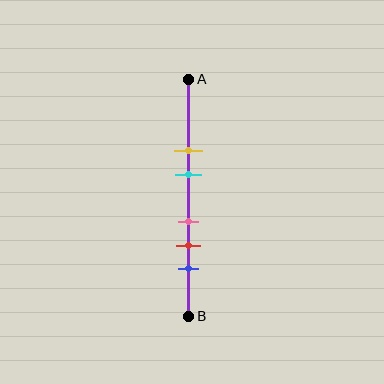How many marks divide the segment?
There are 5 marks dividing the segment.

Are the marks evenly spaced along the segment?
No, the marks are not evenly spaced.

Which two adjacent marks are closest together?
The pink and red marks are the closest adjacent pair.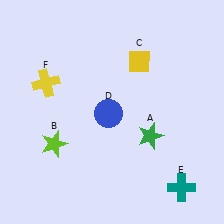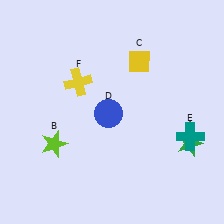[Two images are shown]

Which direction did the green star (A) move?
The green star (A) moved right.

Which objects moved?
The objects that moved are: the green star (A), the teal cross (E), the yellow cross (F).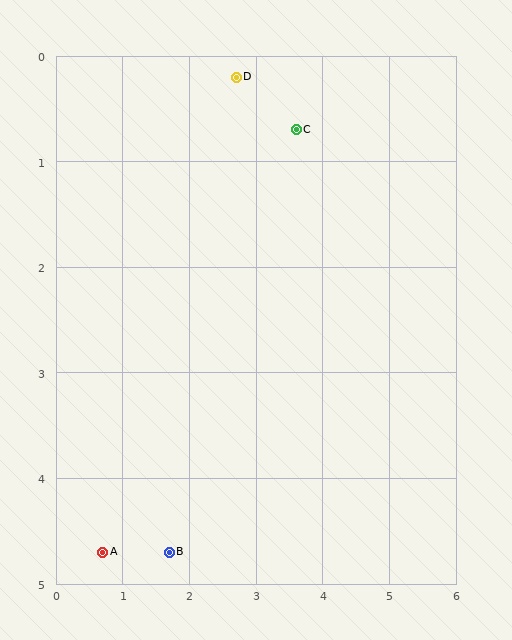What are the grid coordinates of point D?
Point D is at approximately (2.7, 0.2).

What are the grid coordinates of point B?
Point B is at approximately (1.7, 4.7).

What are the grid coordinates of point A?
Point A is at approximately (0.7, 4.7).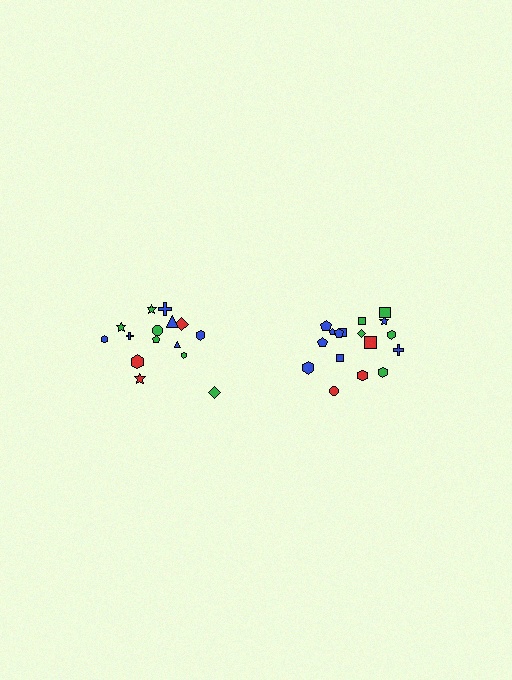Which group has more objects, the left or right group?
The right group.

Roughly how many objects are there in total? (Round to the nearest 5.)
Roughly 35 objects in total.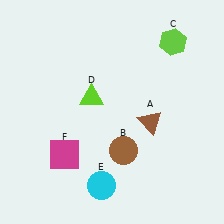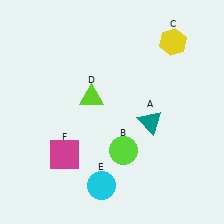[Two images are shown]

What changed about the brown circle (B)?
In Image 1, B is brown. In Image 2, it changed to lime.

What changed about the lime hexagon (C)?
In Image 1, C is lime. In Image 2, it changed to yellow.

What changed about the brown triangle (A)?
In Image 1, A is brown. In Image 2, it changed to teal.